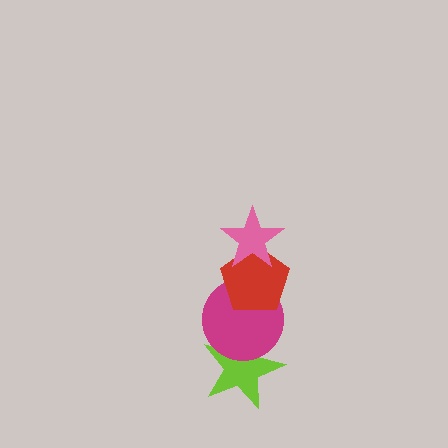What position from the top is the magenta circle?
The magenta circle is 3rd from the top.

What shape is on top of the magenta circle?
The red pentagon is on top of the magenta circle.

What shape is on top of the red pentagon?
The pink star is on top of the red pentagon.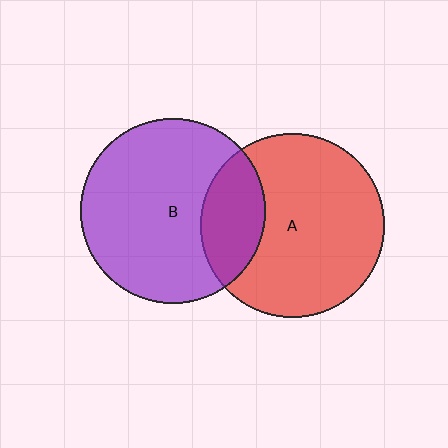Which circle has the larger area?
Circle B (purple).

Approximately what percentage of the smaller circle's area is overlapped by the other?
Approximately 25%.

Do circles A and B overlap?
Yes.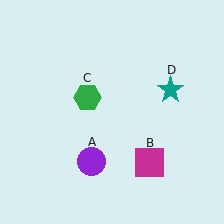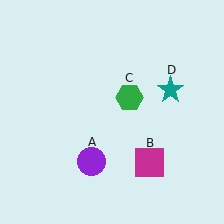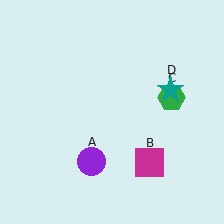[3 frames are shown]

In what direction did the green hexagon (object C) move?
The green hexagon (object C) moved right.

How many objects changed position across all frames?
1 object changed position: green hexagon (object C).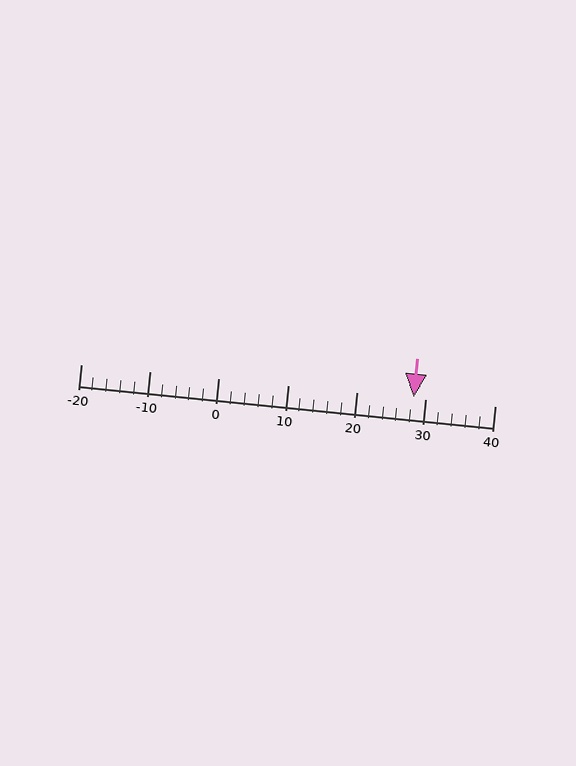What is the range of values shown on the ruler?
The ruler shows values from -20 to 40.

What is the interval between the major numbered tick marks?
The major tick marks are spaced 10 units apart.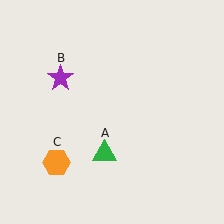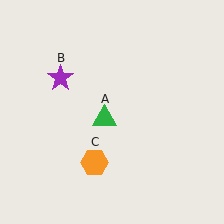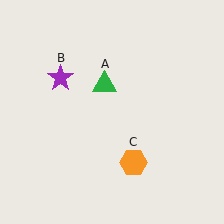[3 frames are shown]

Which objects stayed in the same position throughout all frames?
Purple star (object B) remained stationary.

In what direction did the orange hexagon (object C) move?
The orange hexagon (object C) moved right.